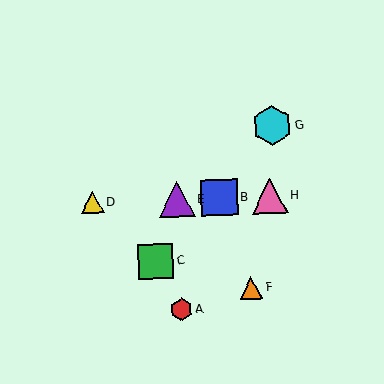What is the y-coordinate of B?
Object B is at y≈198.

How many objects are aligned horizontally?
4 objects (B, D, E, H) are aligned horizontally.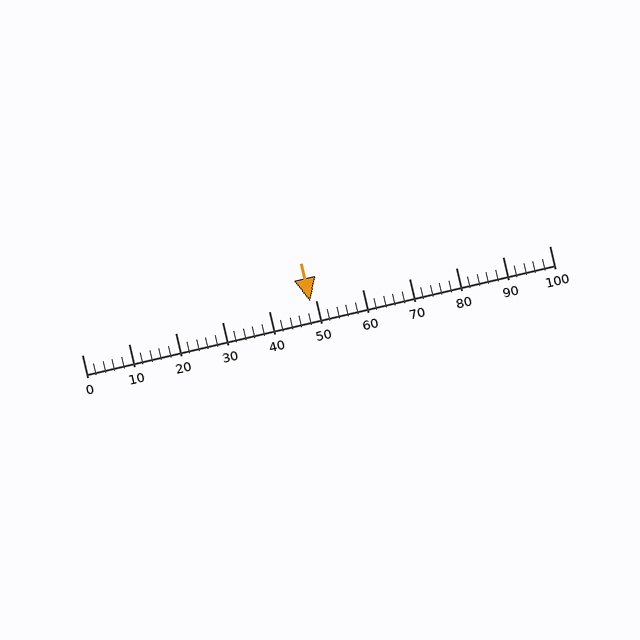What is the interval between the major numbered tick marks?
The major tick marks are spaced 10 units apart.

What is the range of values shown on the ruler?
The ruler shows values from 0 to 100.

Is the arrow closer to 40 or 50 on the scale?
The arrow is closer to 50.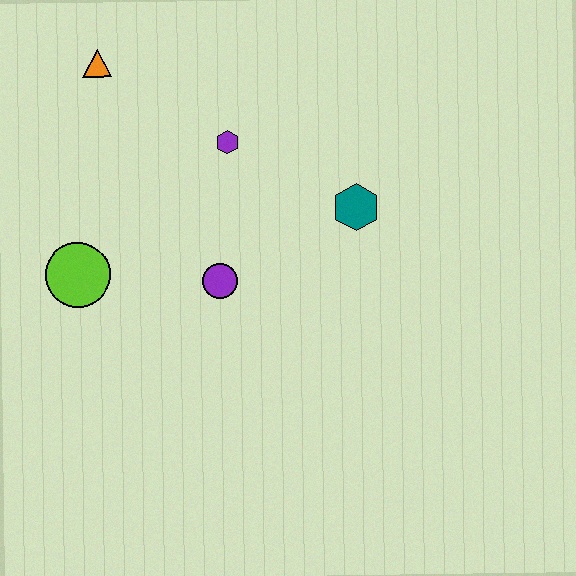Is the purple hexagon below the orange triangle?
Yes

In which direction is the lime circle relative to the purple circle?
The lime circle is to the left of the purple circle.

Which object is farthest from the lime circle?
The teal hexagon is farthest from the lime circle.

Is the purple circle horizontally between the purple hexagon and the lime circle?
Yes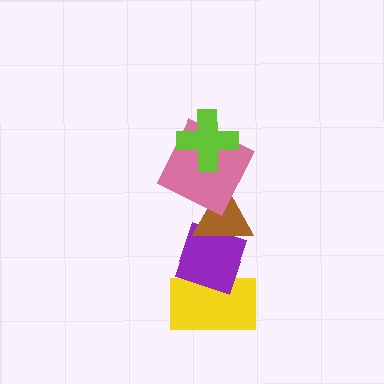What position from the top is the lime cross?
The lime cross is 1st from the top.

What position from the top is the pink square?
The pink square is 2nd from the top.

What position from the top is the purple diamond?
The purple diamond is 4th from the top.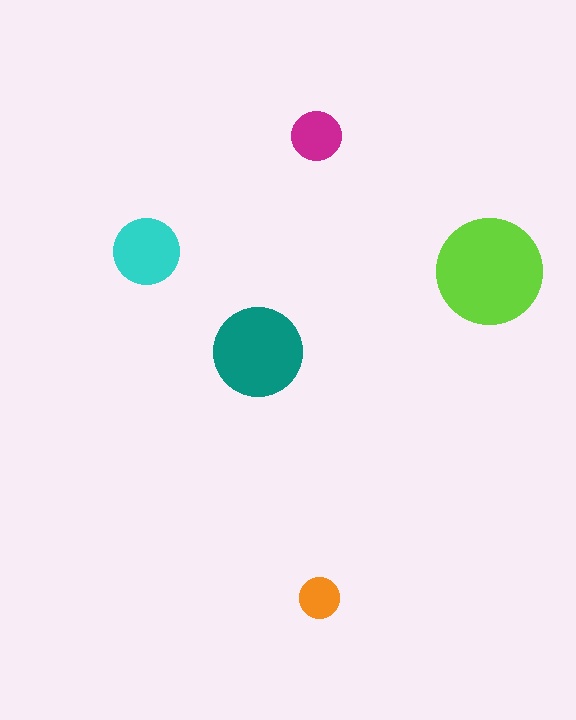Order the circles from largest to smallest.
the lime one, the teal one, the cyan one, the magenta one, the orange one.